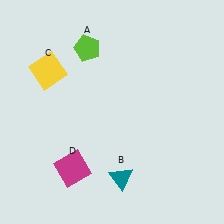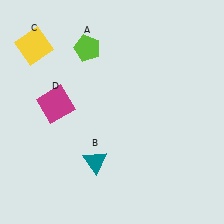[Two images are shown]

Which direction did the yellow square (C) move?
The yellow square (C) moved up.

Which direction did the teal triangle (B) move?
The teal triangle (B) moved left.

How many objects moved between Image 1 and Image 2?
3 objects moved between the two images.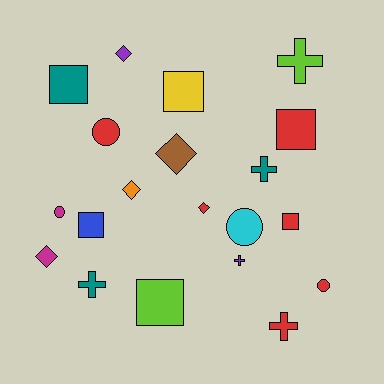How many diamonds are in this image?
There are 5 diamonds.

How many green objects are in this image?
There are no green objects.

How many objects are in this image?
There are 20 objects.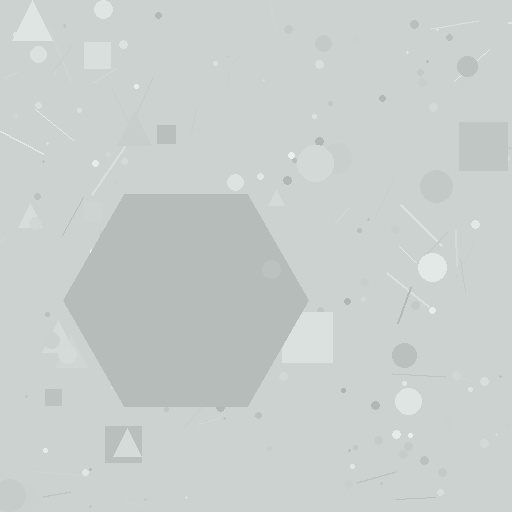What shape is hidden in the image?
A hexagon is hidden in the image.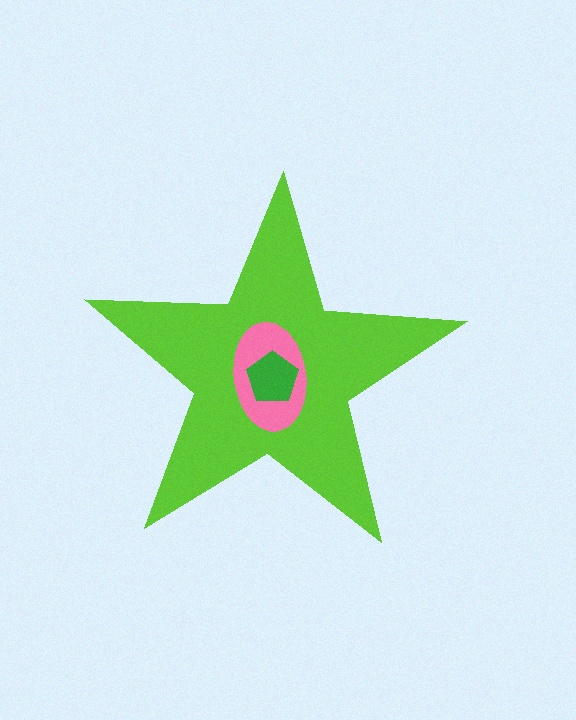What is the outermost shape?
The lime star.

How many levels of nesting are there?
3.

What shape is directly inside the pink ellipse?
The green pentagon.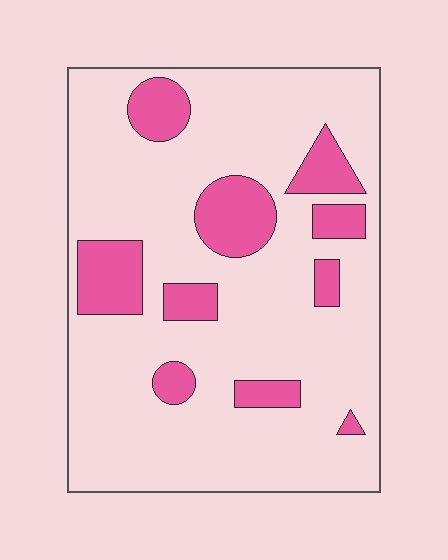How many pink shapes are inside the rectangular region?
10.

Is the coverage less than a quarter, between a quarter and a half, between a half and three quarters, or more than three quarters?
Less than a quarter.